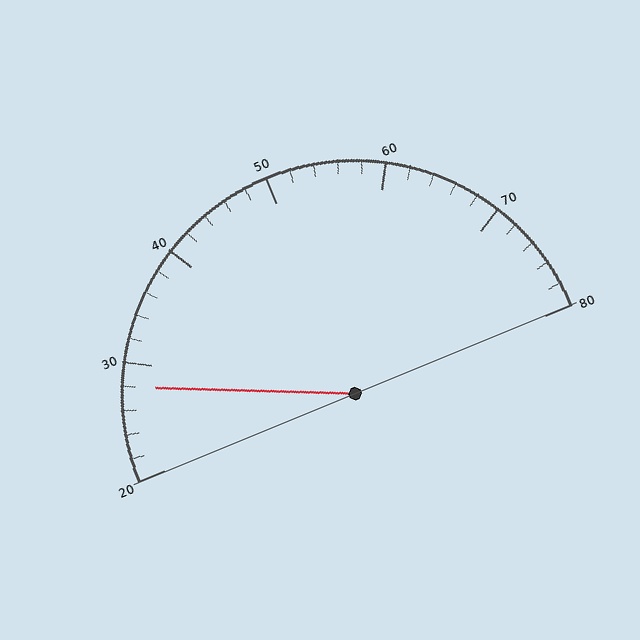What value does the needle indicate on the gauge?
The needle indicates approximately 28.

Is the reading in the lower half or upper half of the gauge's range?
The reading is in the lower half of the range (20 to 80).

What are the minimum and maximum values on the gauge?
The gauge ranges from 20 to 80.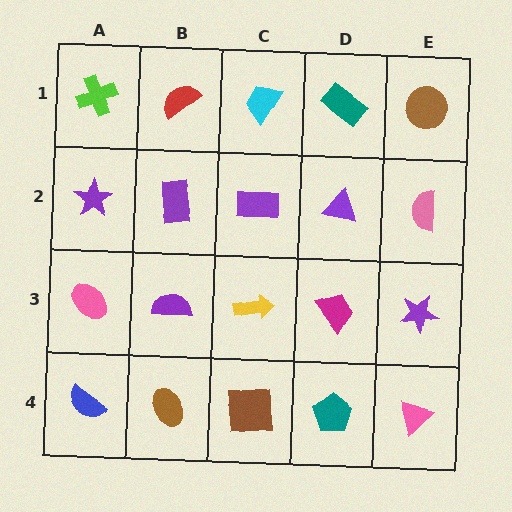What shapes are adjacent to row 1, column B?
A purple rectangle (row 2, column B), a lime cross (row 1, column A), a cyan trapezoid (row 1, column C).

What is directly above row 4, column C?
A yellow arrow.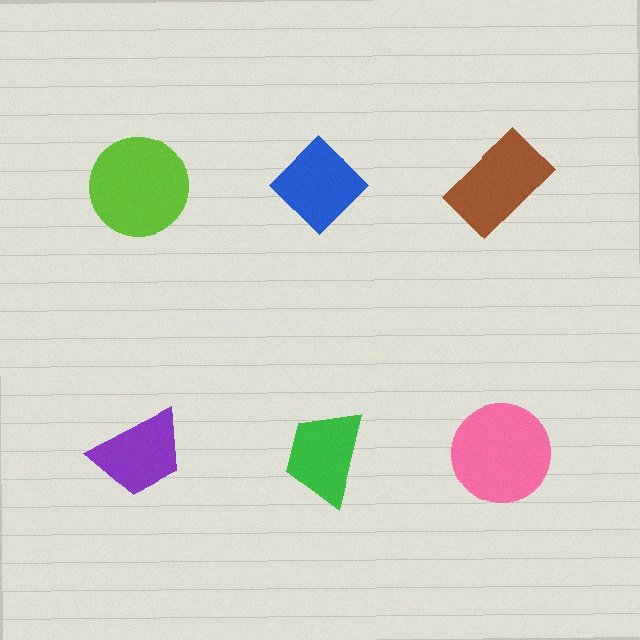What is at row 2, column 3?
A pink circle.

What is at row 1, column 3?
A brown rectangle.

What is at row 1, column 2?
A blue diamond.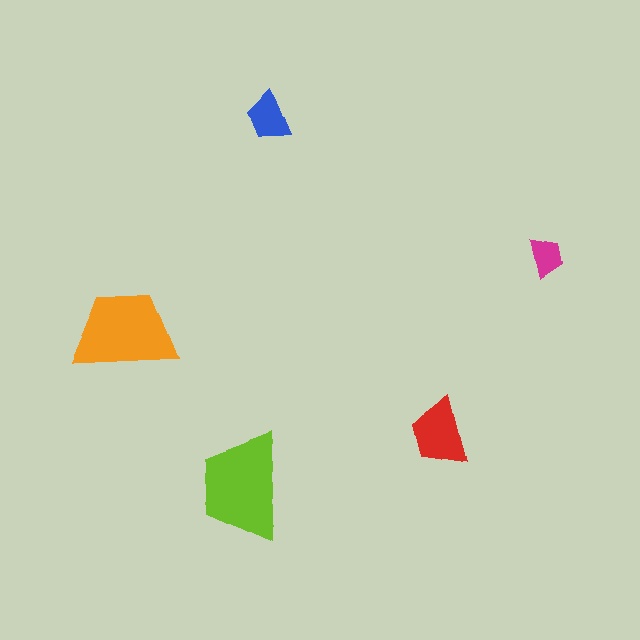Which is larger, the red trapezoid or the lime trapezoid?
The lime one.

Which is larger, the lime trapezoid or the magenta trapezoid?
The lime one.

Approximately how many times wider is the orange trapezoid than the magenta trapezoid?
About 2.5 times wider.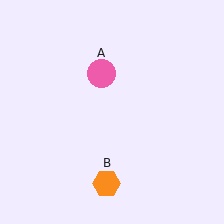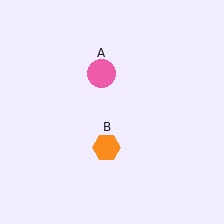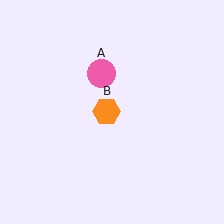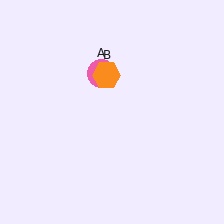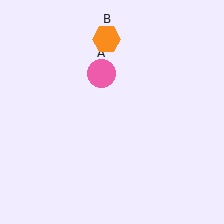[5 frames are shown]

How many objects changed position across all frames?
1 object changed position: orange hexagon (object B).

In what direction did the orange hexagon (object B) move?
The orange hexagon (object B) moved up.